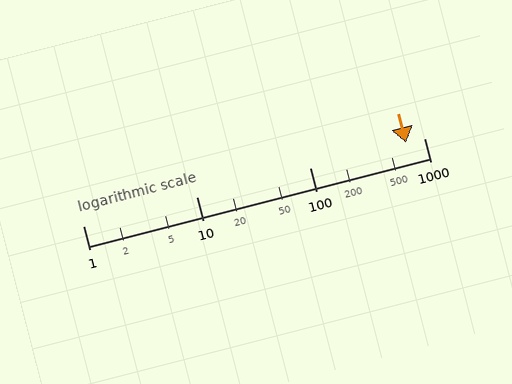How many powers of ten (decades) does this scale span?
The scale spans 3 decades, from 1 to 1000.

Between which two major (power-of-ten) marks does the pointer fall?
The pointer is between 100 and 1000.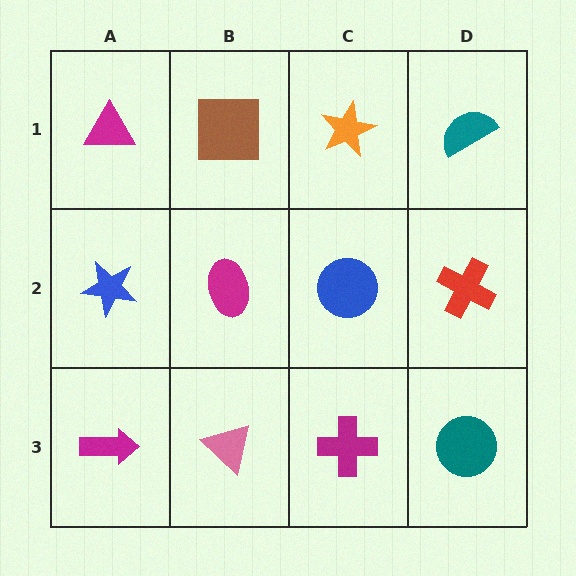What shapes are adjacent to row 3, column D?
A red cross (row 2, column D), a magenta cross (row 3, column C).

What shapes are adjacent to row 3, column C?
A blue circle (row 2, column C), a pink triangle (row 3, column B), a teal circle (row 3, column D).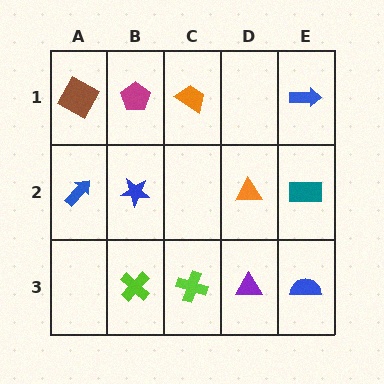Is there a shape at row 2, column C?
No, that cell is empty.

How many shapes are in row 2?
4 shapes.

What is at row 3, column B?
A lime cross.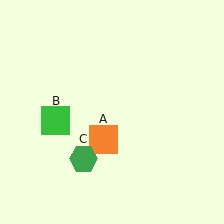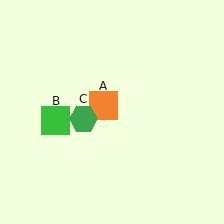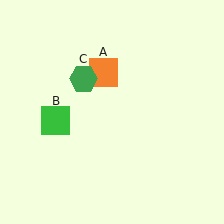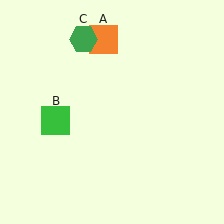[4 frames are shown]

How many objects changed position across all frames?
2 objects changed position: orange square (object A), green hexagon (object C).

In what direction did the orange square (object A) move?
The orange square (object A) moved up.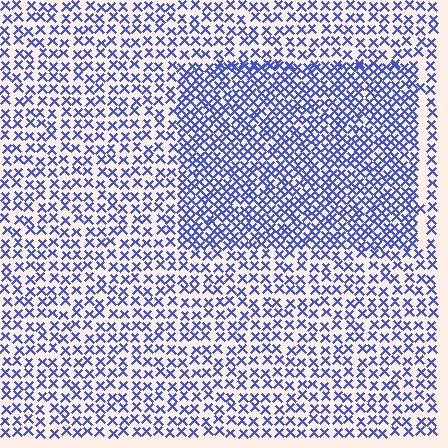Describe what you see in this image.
The image contains small blue elements arranged at two different densities. A rectangle-shaped region is visible where the elements are more densely packed than the surrounding area.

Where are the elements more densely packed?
The elements are more densely packed inside the rectangle boundary.